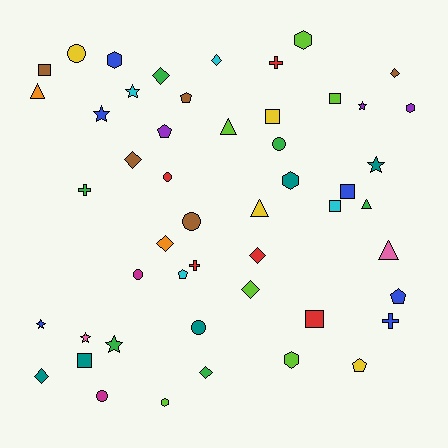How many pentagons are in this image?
There are 5 pentagons.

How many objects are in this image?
There are 50 objects.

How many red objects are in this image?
There are 5 red objects.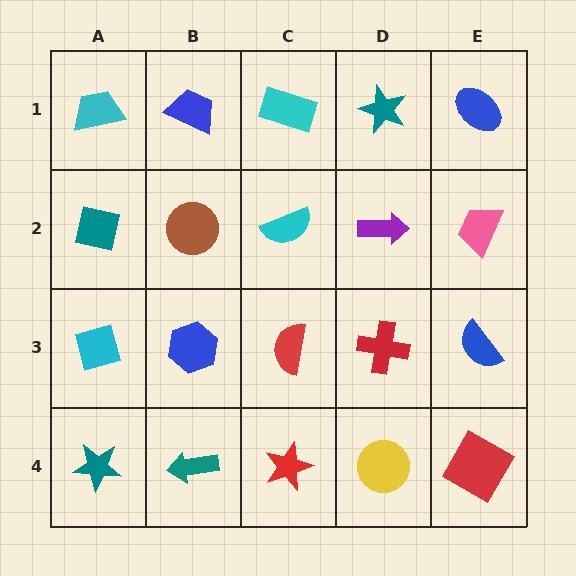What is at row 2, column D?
A purple arrow.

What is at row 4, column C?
A red star.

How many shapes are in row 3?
5 shapes.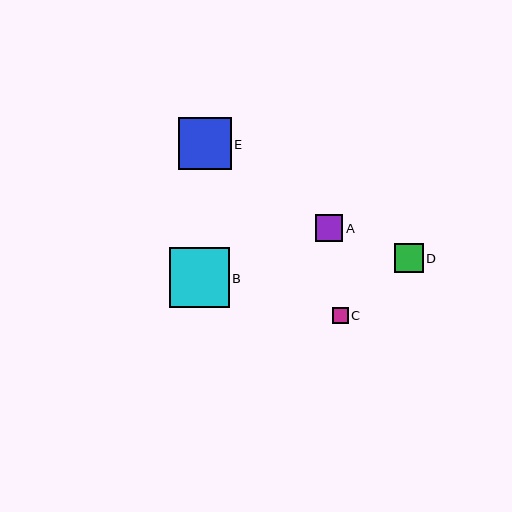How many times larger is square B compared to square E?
Square B is approximately 1.1 times the size of square E.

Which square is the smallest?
Square C is the smallest with a size of approximately 16 pixels.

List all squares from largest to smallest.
From largest to smallest: B, E, D, A, C.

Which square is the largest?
Square B is the largest with a size of approximately 60 pixels.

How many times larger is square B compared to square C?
Square B is approximately 3.8 times the size of square C.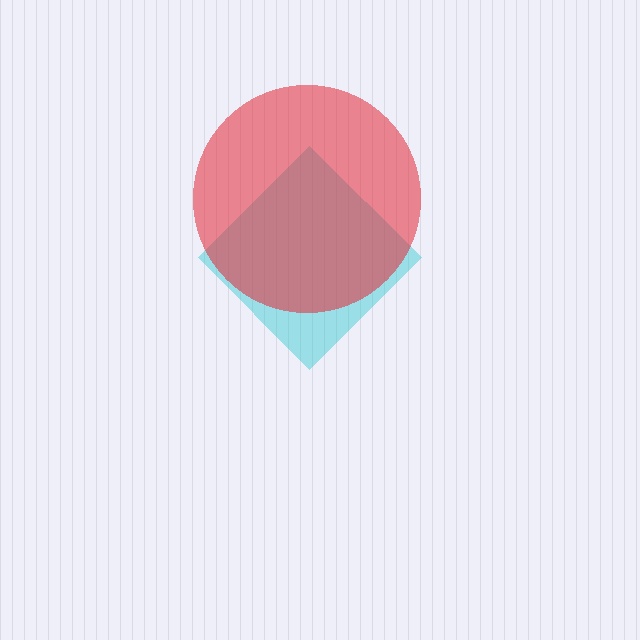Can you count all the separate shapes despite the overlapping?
Yes, there are 2 separate shapes.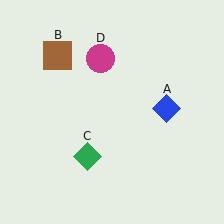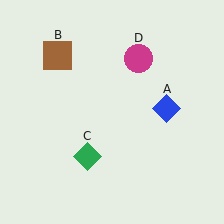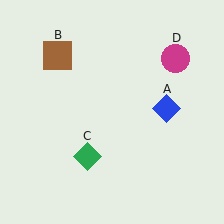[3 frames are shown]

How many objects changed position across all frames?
1 object changed position: magenta circle (object D).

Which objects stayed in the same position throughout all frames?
Blue diamond (object A) and brown square (object B) and green diamond (object C) remained stationary.